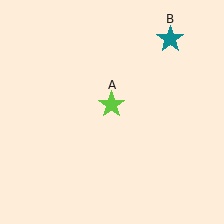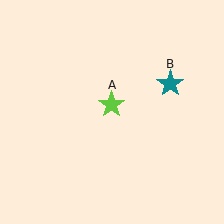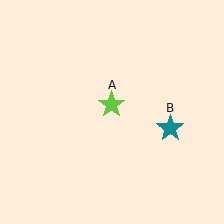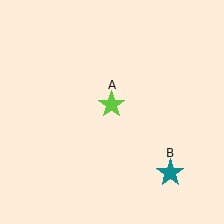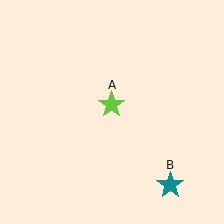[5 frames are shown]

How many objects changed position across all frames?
1 object changed position: teal star (object B).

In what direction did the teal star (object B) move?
The teal star (object B) moved down.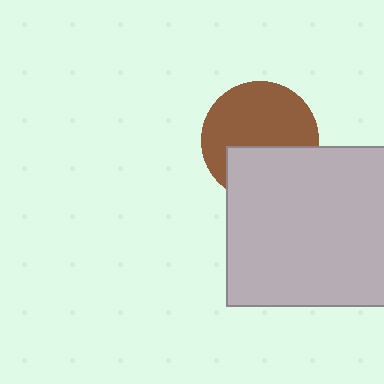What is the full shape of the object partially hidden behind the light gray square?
The partially hidden object is a brown circle.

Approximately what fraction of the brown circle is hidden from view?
Roughly 38% of the brown circle is hidden behind the light gray square.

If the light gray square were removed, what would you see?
You would see the complete brown circle.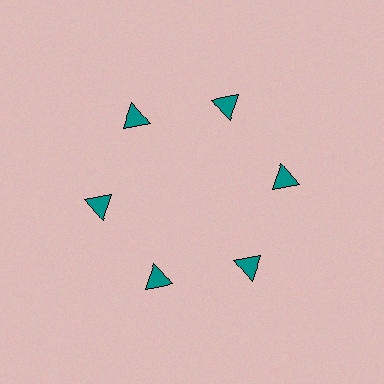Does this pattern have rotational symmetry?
Yes, this pattern has 6-fold rotational symmetry. It looks the same after rotating 60 degrees around the center.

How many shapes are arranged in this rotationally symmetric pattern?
There are 6 shapes, arranged in 6 groups of 1.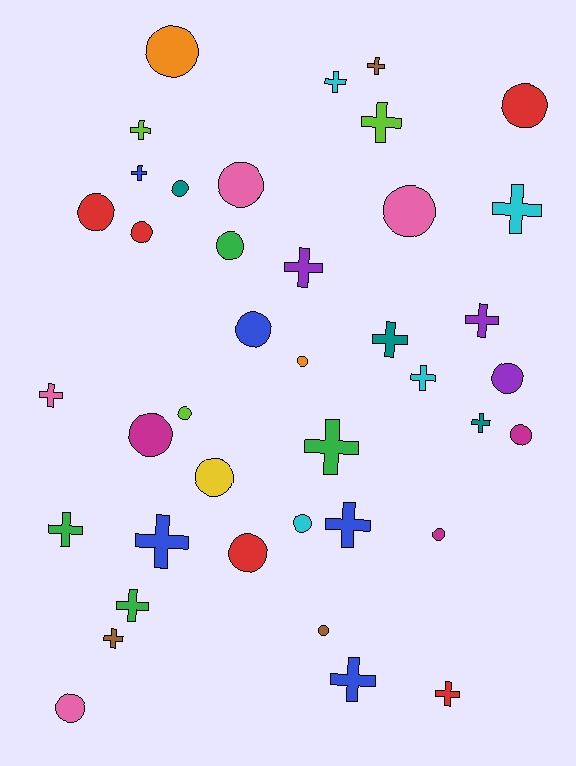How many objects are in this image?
There are 40 objects.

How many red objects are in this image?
There are 5 red objects.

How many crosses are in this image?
There are 20 crosses.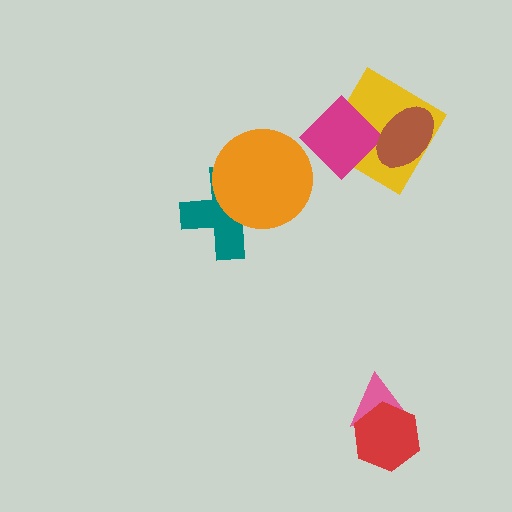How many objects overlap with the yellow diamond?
2 objects overlap with the yellow diamond.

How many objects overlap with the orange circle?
1 object overlaps with the orange circle.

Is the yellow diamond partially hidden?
Yes, it is partially covered by another shape.